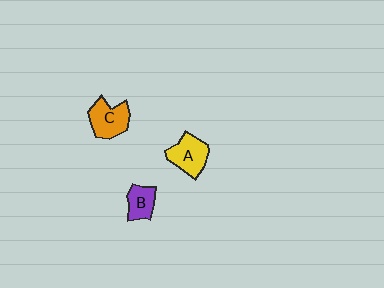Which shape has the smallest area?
Shape B (purple).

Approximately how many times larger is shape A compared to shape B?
Approximately 1.5 times.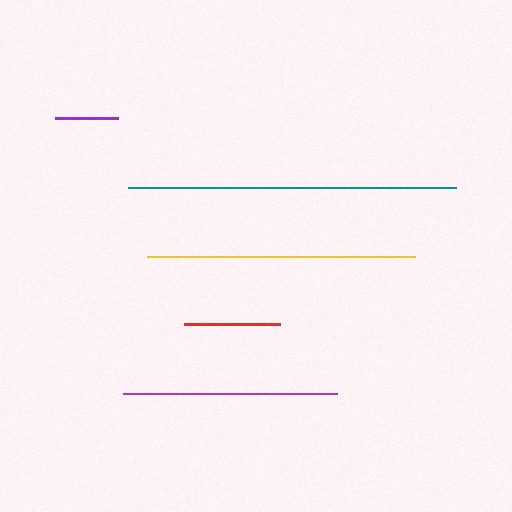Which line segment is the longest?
The teal line is the longest at approximately 329 pixels.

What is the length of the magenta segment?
The magenta segment is approximately 214 pixels long.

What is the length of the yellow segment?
The yellow segment is approximately 269 pixels long.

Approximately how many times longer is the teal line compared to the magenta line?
The teal line is approximately 1.5 times the length of the magenta line.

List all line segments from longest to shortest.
From longest to shortest: teal, yellow, magenta, red, purple.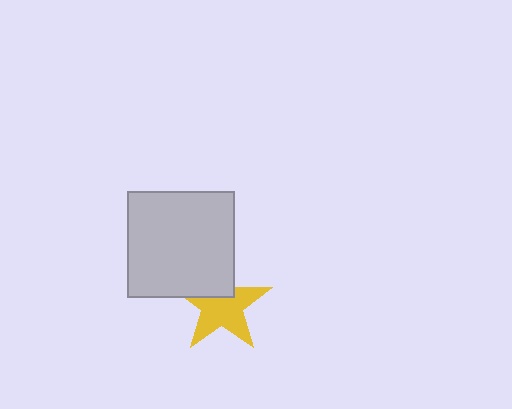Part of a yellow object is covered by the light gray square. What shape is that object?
It is a star.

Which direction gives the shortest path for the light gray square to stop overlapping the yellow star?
Moving up gives the shortest separation.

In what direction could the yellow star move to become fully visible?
The yellow star could move down. That would shift it out from behind the light gray square entirely.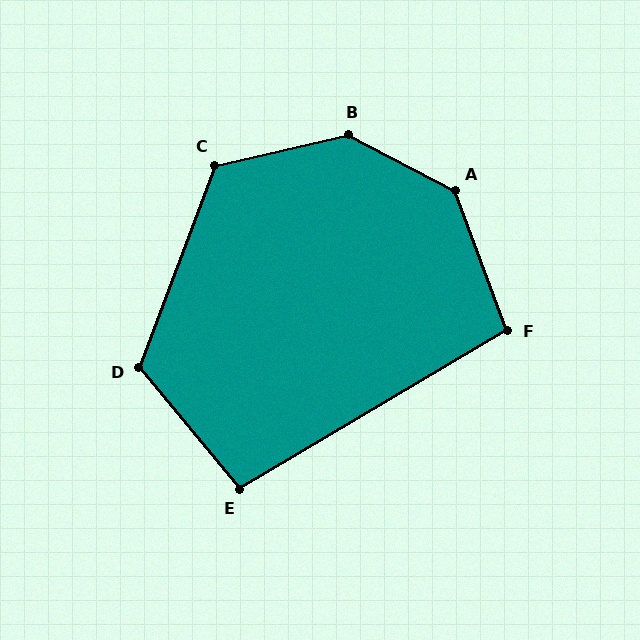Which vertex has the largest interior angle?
B, at approximately 140 degrees.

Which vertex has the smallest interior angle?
E, at approximately 99 degrees.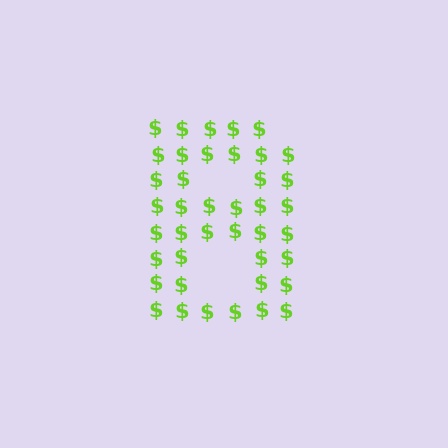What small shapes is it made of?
It is made of small dollar signs.